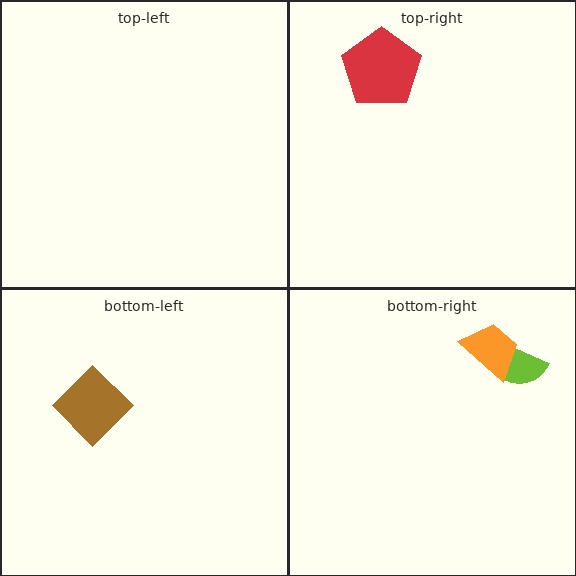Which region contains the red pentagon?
The top-right region.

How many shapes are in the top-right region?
1.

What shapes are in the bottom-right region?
The lime semicircle, the orange trapezoid.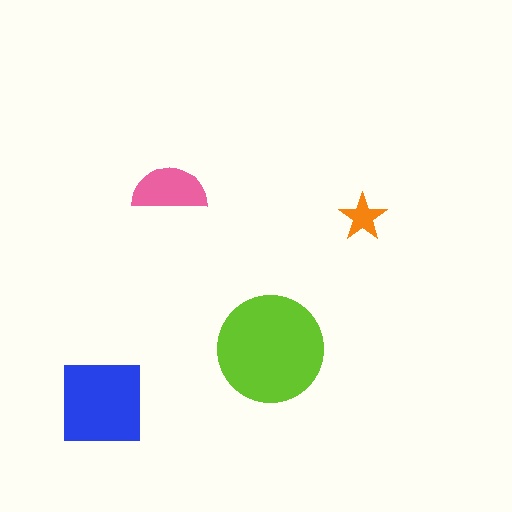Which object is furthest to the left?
The blue square is leftmost.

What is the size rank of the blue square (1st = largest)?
2nd.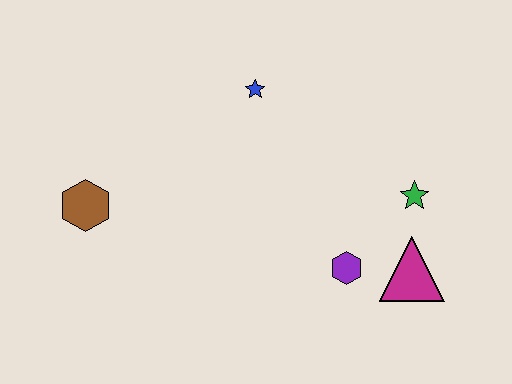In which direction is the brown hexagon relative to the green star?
The brown hexagon is to the left of the green star.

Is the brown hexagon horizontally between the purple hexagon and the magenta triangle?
No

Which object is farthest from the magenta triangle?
The brown hexagon is farthest from the magenta triangle.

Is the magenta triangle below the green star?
Yes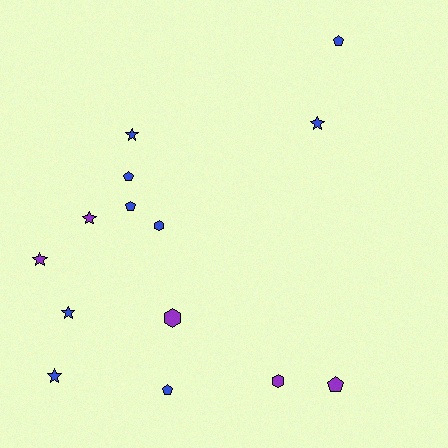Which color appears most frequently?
Blue, with 9 objects.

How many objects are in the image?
There are 14 objects.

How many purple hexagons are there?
There are 2 purple hexagons.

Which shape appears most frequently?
Star, with 6 objects.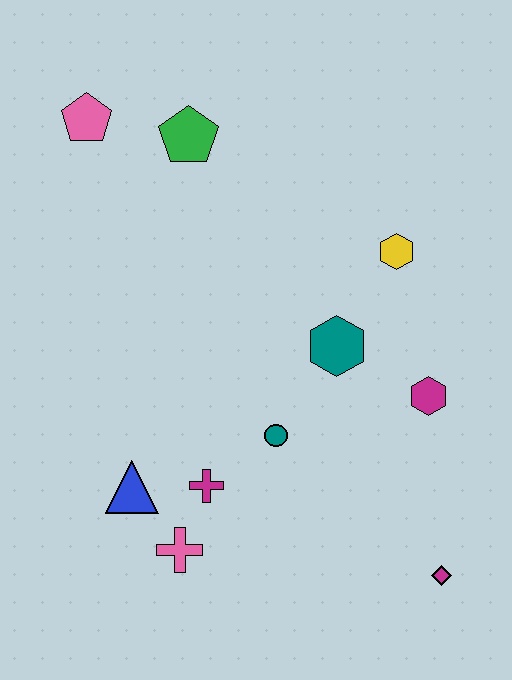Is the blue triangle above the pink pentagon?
No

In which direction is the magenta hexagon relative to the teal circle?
The magenta hexagon is to the right of the teal circle.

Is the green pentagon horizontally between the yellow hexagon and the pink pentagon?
Yes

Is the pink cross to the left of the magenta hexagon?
Yes